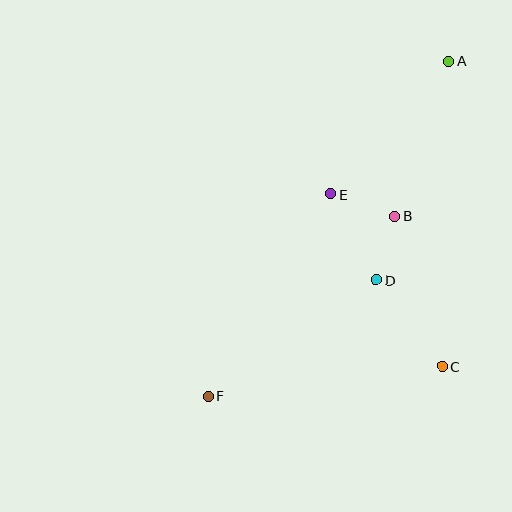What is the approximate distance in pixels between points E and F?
The distance between E and F is approximately 236 pixels.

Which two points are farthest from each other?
Points A and F are farthest from each other.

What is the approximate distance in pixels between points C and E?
The distance between C and E is approximately 205 pixels.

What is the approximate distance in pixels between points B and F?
The distance between B and F is approximately 259 pixels.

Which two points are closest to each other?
Points B and D are closest to each other.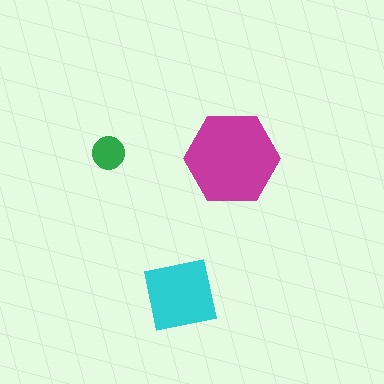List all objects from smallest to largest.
The green circle, the cyan square, the magenta hexagon.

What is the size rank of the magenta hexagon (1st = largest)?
1st.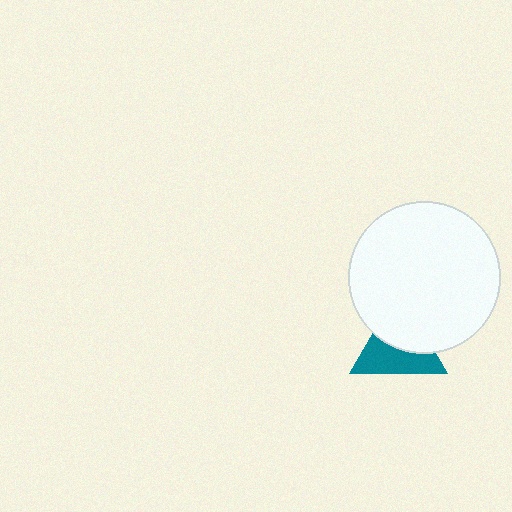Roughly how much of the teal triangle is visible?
About half of it is visible (roughly 52%).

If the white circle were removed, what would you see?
You would see the complete teal triangle.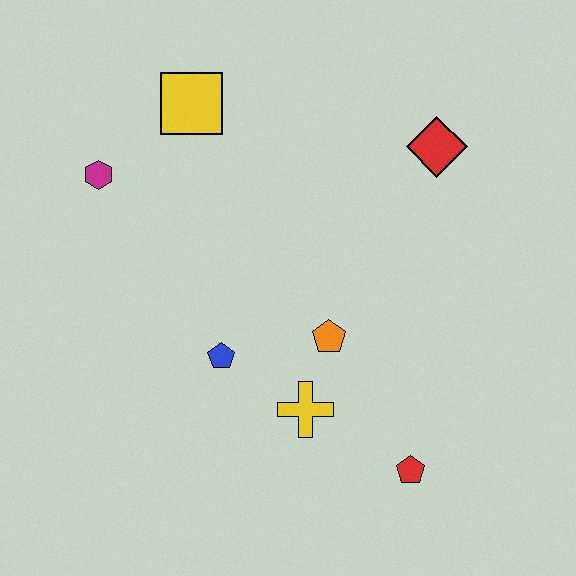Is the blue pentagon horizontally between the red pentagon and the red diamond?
No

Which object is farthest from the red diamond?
The magenta hexagon is farthest from the red diamond.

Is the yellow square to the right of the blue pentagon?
No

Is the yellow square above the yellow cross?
Yes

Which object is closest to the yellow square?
The magenta hexagon is closest to the yellow square.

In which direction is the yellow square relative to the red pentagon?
The yellow square is above the red pentagon.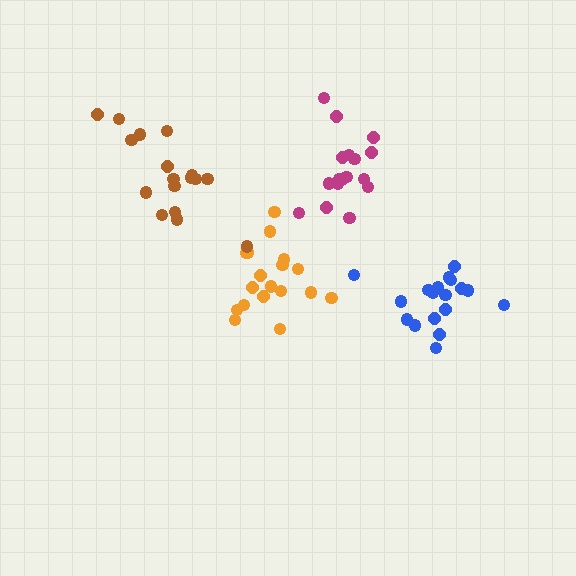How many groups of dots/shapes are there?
There are 4 groups.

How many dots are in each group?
Group 1: 18 dots, Group 2: 18 dots, Group 3: 17 dots, Group 4: 17 dots (70 total).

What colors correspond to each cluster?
The clusters are colored: orange, blue, brown, magenta.